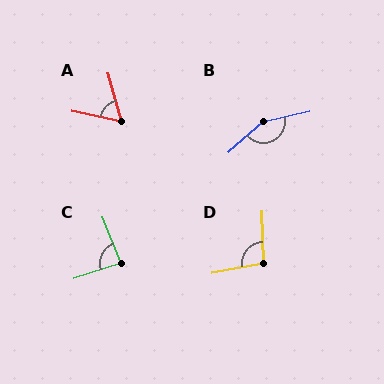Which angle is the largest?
B, at approximately 151 degrees.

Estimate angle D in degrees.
Approximately 99 degrees.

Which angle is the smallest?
A, at approximately 62 degrees.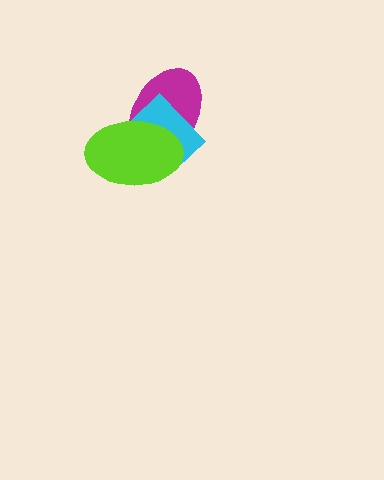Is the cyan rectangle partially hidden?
Yes, it is partially covered by another shape.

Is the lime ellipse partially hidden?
No, no other shape covers it.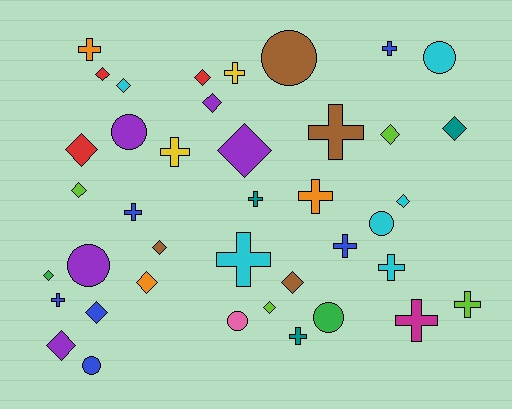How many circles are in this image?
There are 8 circles.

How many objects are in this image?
There are 40 objects.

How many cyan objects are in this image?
There are 6 cyan objects.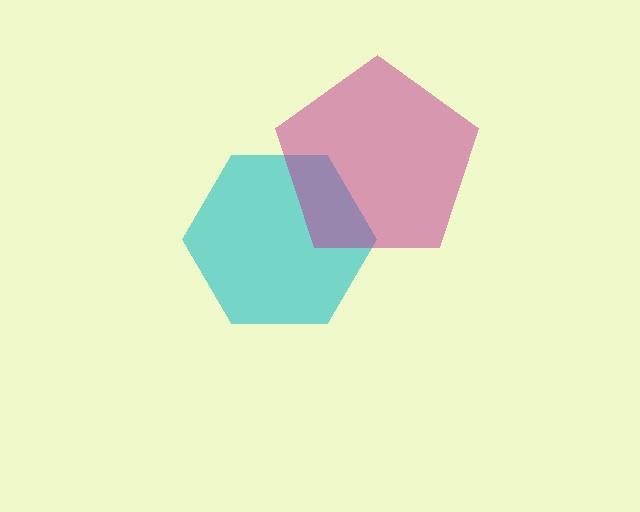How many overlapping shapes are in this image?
There are 2 overlapping shapes in the image.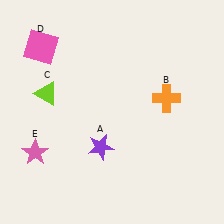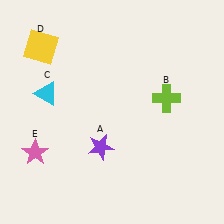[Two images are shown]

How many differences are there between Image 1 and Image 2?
There are 3 differences between the two images.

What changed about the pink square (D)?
In Image 1, D is pink. In Image 2, it changed to yellow.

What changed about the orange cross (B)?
In Image 1, B is orange. In Image 2, it changed to lime.